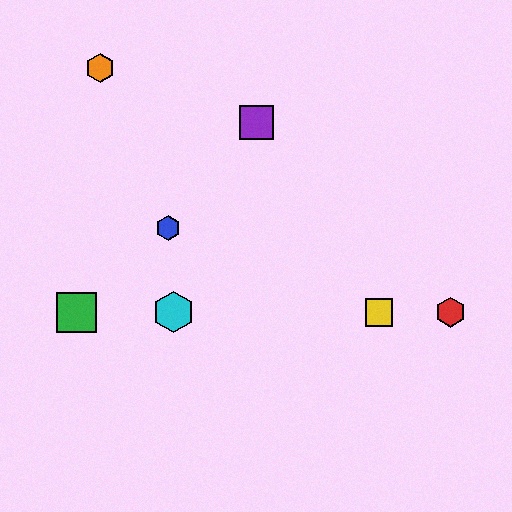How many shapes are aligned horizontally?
4 shapes (the red hexagon, the green square, the yellow square, the cyan hexagon) are aligned horizontally.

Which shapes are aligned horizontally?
The red hexagon, the green square, the yellow square, the cyan hexagon are aligned horizontally.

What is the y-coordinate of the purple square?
The purple square is at y≈123.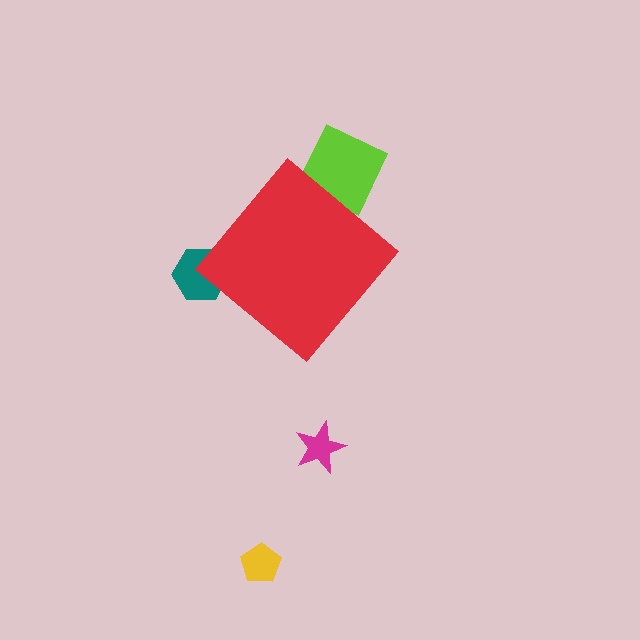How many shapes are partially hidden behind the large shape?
3 shapes are partially hidden.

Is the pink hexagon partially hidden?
Yes, the pink hexagon is partially hidden behind the red diamond.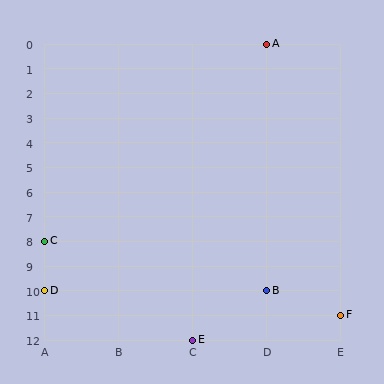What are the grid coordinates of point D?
Point D is at grid coordinates (A, 10).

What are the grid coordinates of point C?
Point C is at grid coordinates (A, 8).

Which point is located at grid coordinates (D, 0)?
Point A is at (D, 0).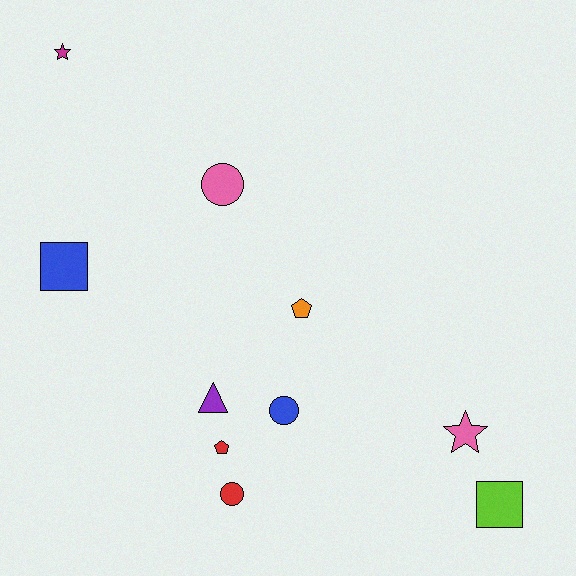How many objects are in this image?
There are 10 objects.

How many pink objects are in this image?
There are 2 pink objects.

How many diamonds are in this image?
There are no diamonds.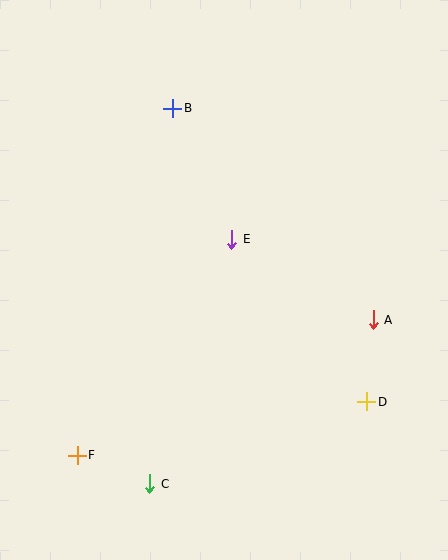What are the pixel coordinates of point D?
Point D is at (367, 402).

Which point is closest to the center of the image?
Point E at (232, 239) is closest to the center.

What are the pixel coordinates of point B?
Point B is at (173, 108).